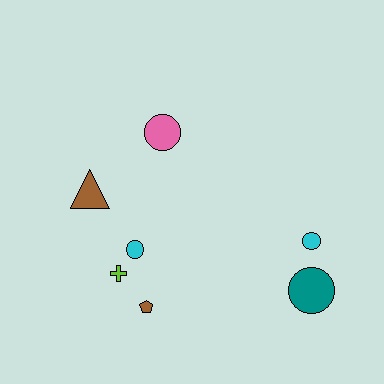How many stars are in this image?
There are no stars.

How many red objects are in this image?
There are no red objects.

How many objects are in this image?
There are 7 objects.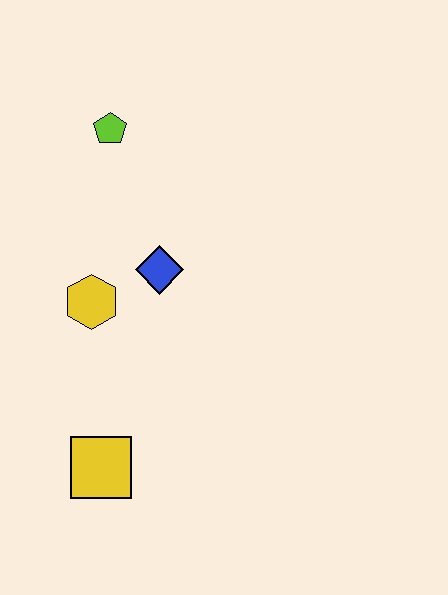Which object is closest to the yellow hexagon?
The blue diamond is closest to the yellow hexagon.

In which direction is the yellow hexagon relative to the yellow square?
The yellow hexagon is above the yellow square.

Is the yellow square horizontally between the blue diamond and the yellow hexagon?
Yes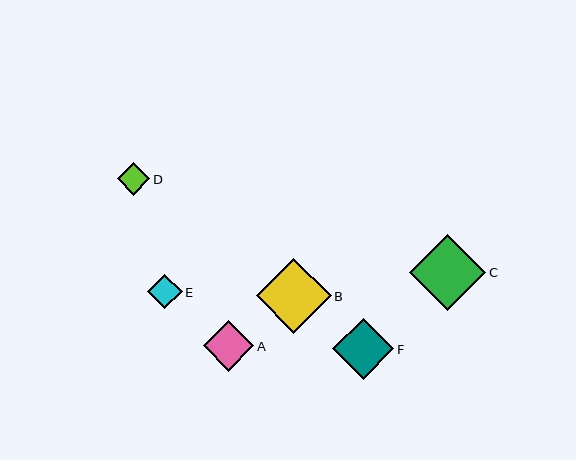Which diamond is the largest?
Diamond C is the largest with a size of approximately 77 pixels.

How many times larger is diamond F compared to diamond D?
Diamond F is approximately 1.9 times the size of diamond D.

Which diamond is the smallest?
Diamond D is the smallest with a size of approximately 32 pixels.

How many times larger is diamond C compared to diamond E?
Diamond C is approximately 2.2 times the size of diamond E.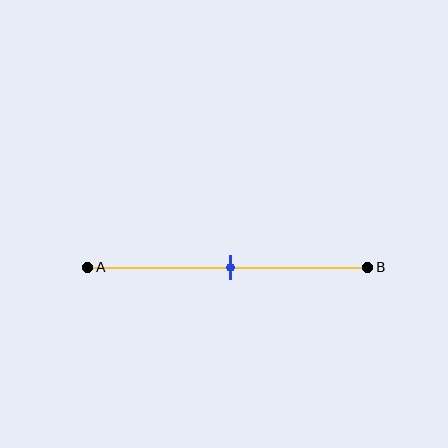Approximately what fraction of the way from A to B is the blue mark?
The blue mark is approximately 50% of the way from A to B.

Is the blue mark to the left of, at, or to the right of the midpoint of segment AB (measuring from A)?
The blue mark is approximately at the midpoint of segment AB.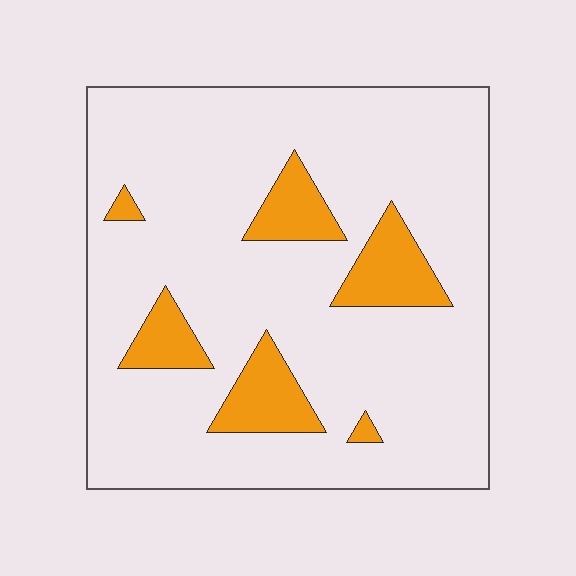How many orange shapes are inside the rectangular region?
6.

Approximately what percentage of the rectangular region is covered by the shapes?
Approximately 15%.